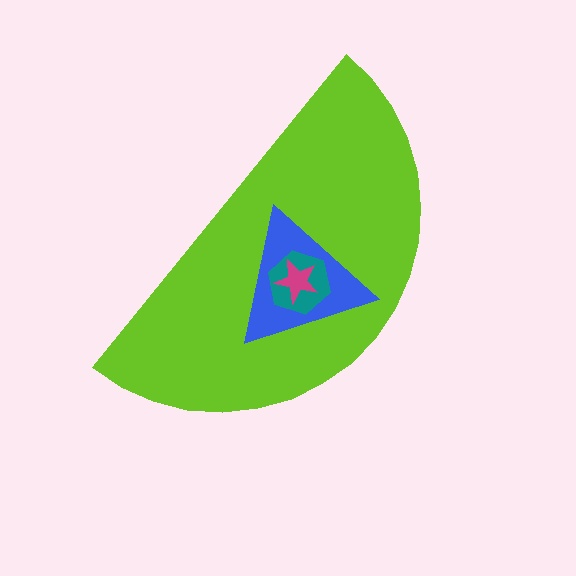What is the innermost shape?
The magenta star.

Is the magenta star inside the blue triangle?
Yes.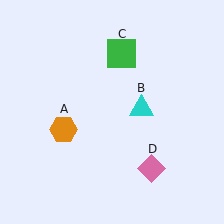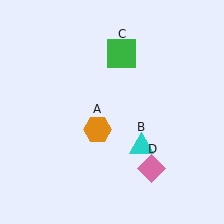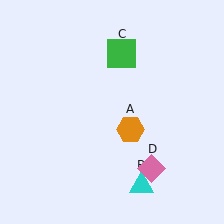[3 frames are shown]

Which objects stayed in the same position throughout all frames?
Green square (object C) and pink diamond (object D) remained stationary.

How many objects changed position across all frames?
2 objects changed position: orange hexagon (object A), cyan triangle (object B).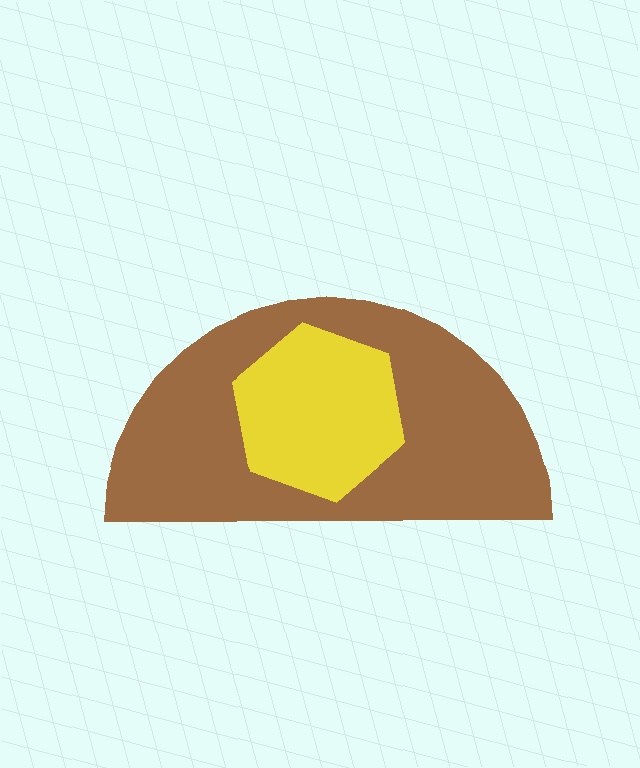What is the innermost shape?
The yellow hexagon.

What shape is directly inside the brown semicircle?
The yellow hexagon.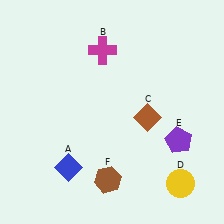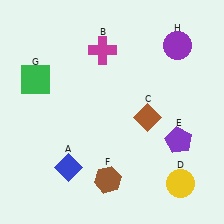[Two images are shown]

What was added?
A green square (G), a purple circle (H) were added in Image 2.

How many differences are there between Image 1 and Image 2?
There are 2 differences between the two images.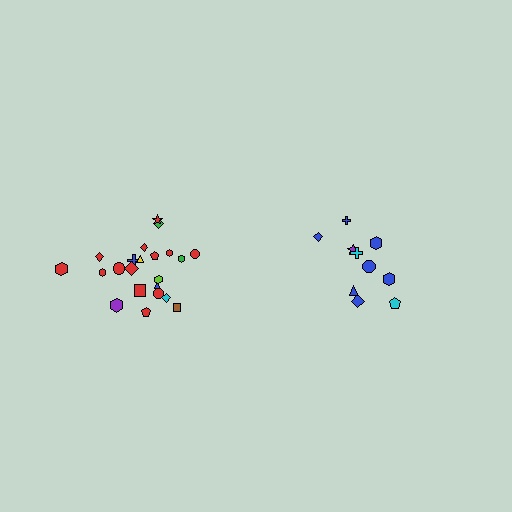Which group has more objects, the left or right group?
The left group.